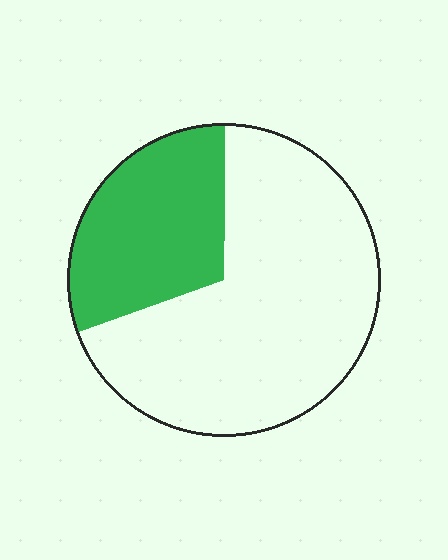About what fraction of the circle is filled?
About one third (1/3).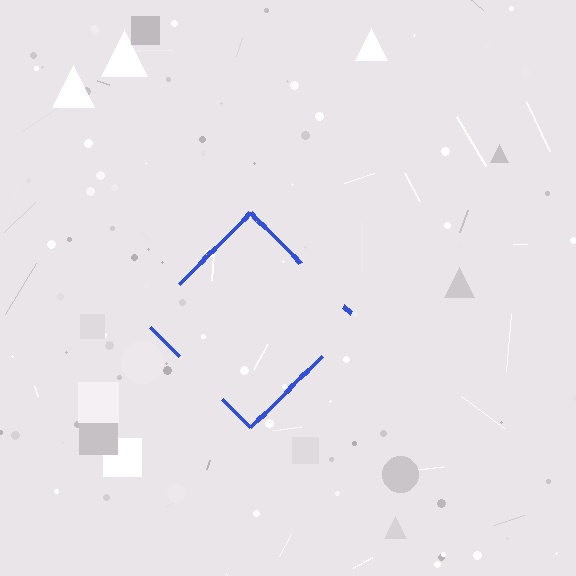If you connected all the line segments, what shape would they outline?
They would outline a diamond.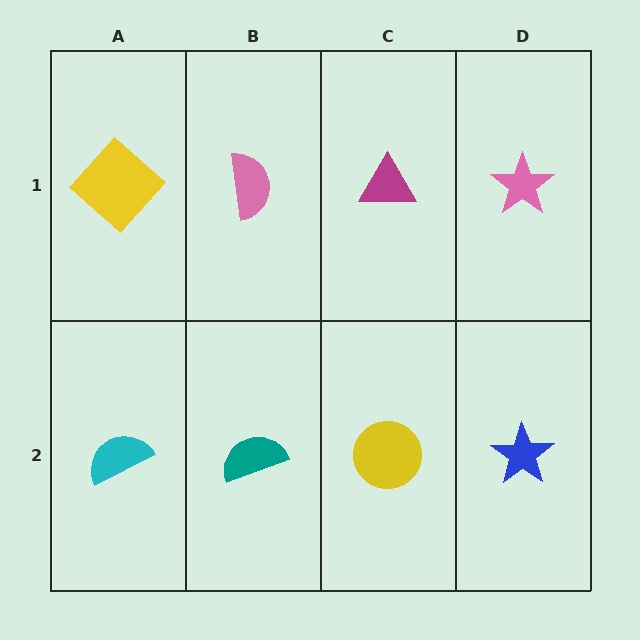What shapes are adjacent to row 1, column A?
A cyan semicircle (row 2, column A), a pink semicircle (row 1, column B).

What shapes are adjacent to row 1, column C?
A yellow circle (row 2, column C), a pink semicircle (row 1, column B), a pink star (row 1, column D).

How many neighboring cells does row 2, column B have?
3.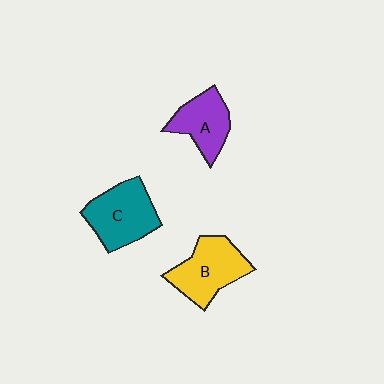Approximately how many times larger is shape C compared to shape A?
Approximately 1.3 times.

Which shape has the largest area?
Shape C (teal).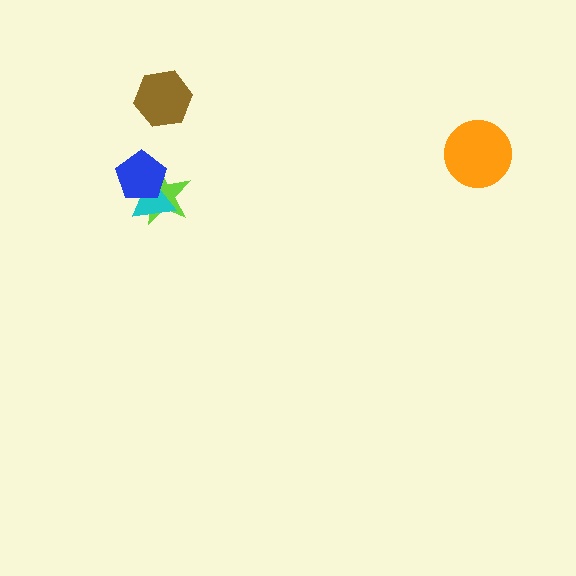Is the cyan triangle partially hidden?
Yes, it is partially covered by another shape.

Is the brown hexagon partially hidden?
No, no other shape covers it.